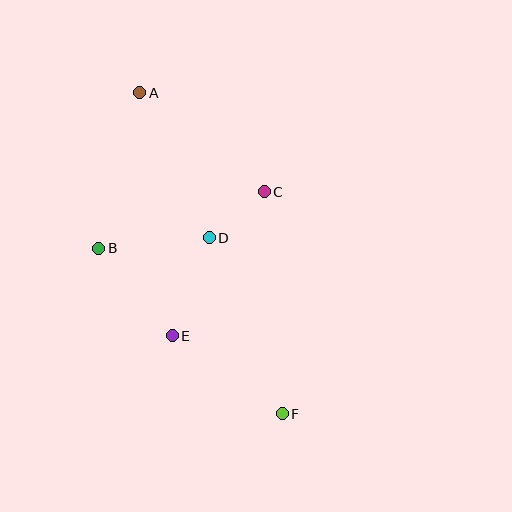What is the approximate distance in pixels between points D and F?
The distance between D and F is approximately 190 pixels.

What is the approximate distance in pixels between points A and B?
The distance between A and B is approximately 161 pixels.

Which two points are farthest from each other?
Points A and F are farthest from each other.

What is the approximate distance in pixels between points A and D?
The distance between A and D is approximately 161 pixels.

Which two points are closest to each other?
Points C and D are closest to each other.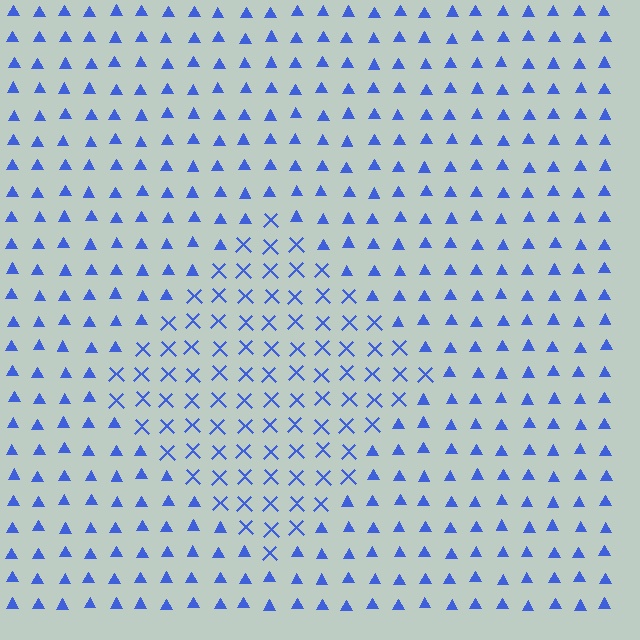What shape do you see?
I see a diamond.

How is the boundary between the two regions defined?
The boundary is defined by a change in element shape: X marks inside vs. triangles outside. All elements share the same color and spacing.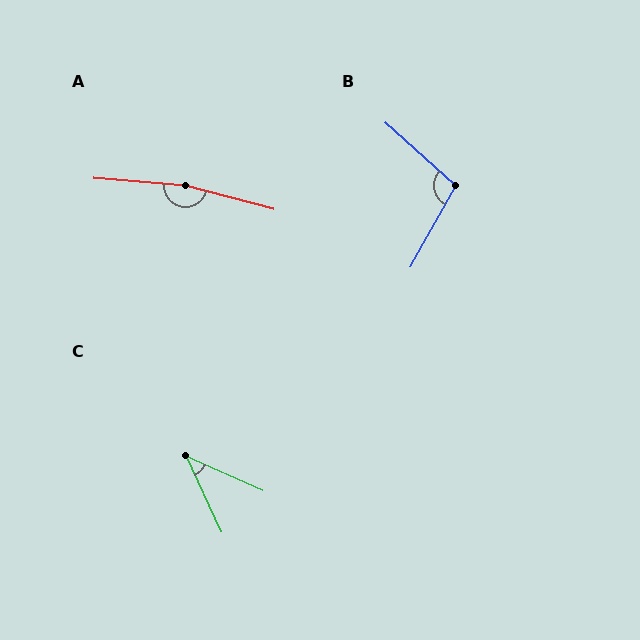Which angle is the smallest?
C, at approximately 41 degrees.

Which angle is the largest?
A, at approximately 170 degrees.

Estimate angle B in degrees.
Approximately 103 degrees.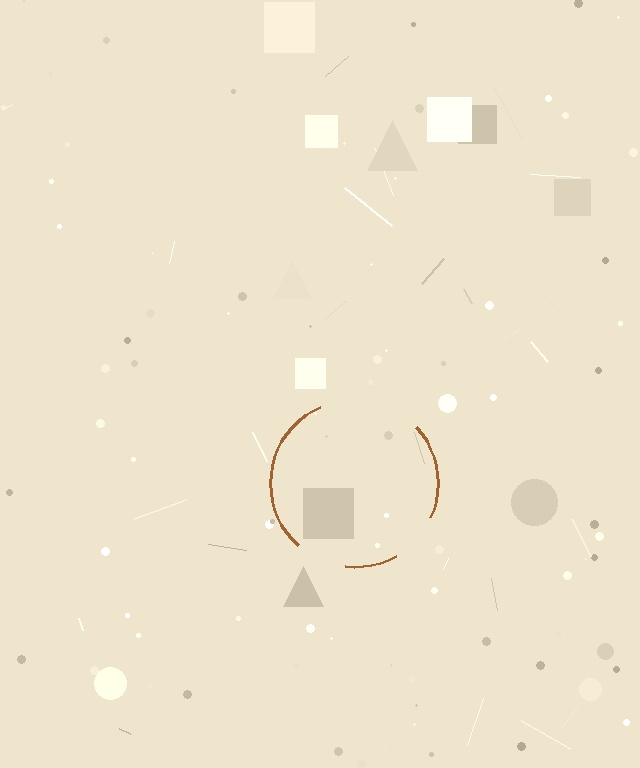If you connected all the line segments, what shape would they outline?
They would outline a circle.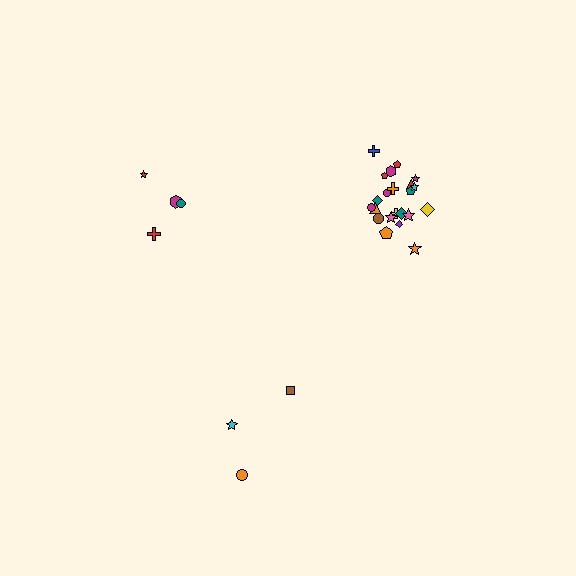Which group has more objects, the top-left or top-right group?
The top-right group.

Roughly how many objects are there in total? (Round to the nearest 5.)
Roughly 30 objects in total.